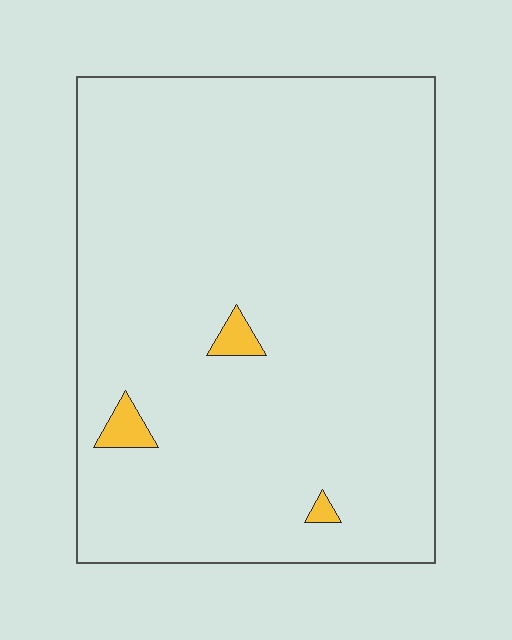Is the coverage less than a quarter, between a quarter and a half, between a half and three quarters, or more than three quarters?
Less than a quarter.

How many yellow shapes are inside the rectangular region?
3.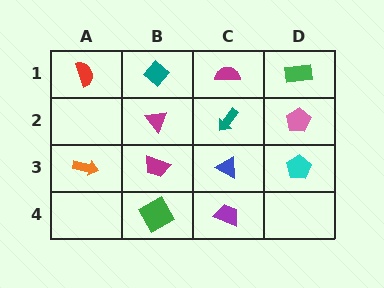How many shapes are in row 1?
4 shapes.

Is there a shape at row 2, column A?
No, that cell is empty.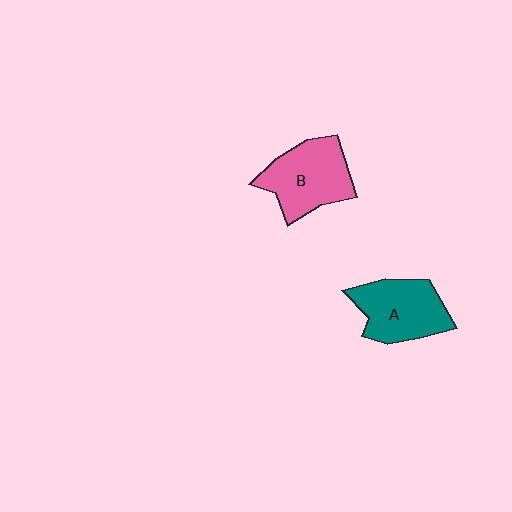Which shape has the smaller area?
Shape A (teal).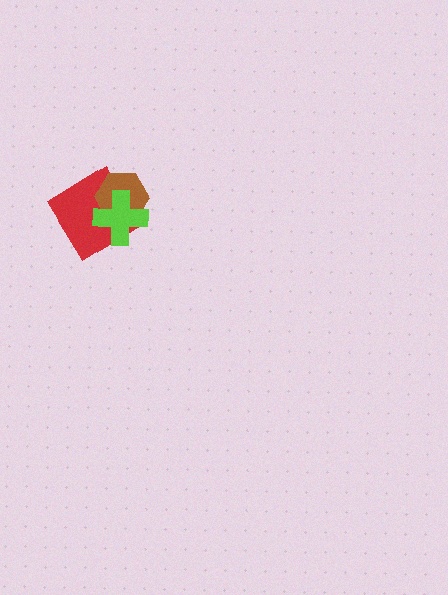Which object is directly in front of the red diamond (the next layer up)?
The brown hexagon is directly in front of the red diamond.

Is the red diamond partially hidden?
Yes, it is partially covered by another shape.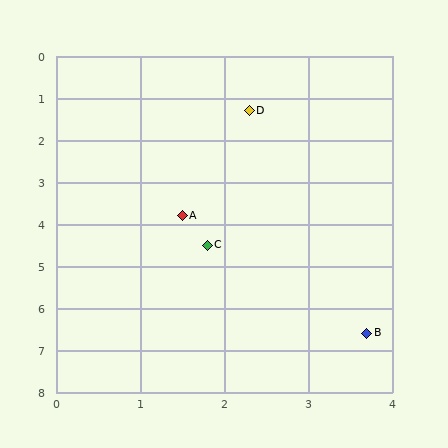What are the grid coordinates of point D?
Point D is at approximately (2.3, 1.3).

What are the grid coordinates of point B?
Point B is at approximately (3.7, 6.6).